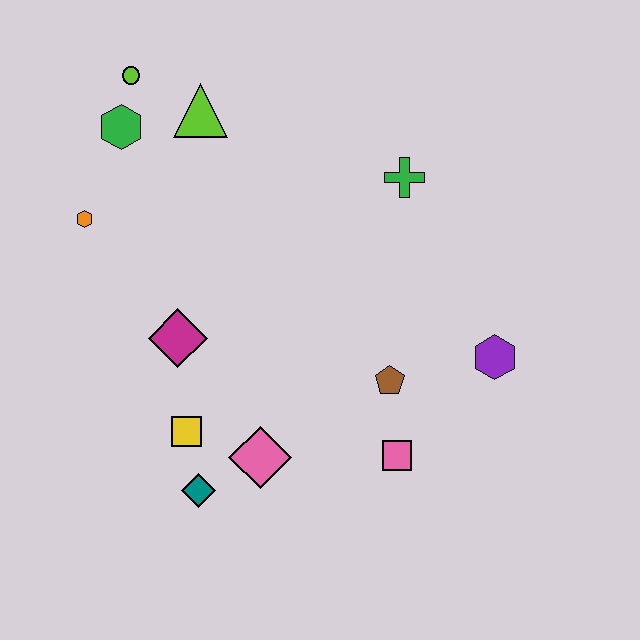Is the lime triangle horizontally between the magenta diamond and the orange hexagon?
No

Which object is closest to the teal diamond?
The yellow square is closest to the teal diamond.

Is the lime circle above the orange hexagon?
Yes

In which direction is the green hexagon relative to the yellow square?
The green hexagon is above the yellow square.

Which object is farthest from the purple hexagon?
The lime circle is farthest from the purple hexagon.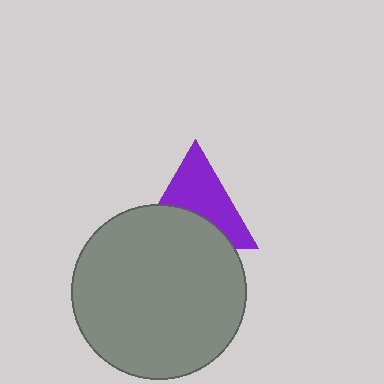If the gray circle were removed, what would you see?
You would see the complete purple triangle.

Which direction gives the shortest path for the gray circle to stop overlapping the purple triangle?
Moving down gives the shortest separation.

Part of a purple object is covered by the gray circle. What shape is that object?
It is a triangle.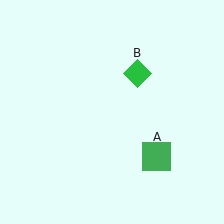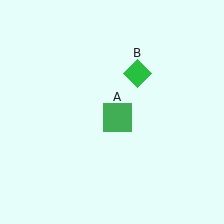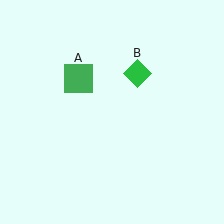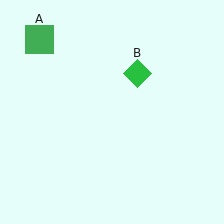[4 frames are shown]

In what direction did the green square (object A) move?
The green square (object A) moved up and to the left.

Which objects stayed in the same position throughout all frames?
Green diamond (object B) remained stationary.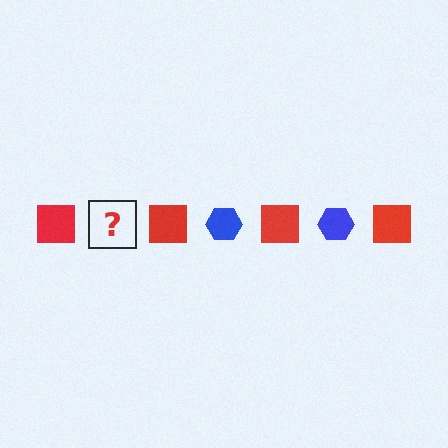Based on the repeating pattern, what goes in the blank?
The blank should be a blue hexagon.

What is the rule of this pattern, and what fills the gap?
The rule is that the pattern alternates between red square and blue hexagon. The gap should be filled with a blue hexagon.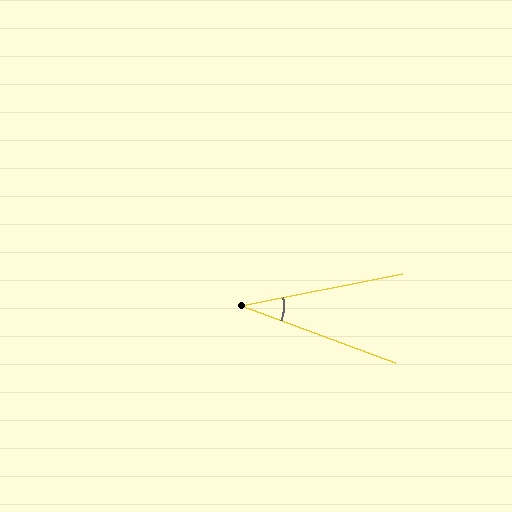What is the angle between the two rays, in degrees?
Approximately 31 degrees.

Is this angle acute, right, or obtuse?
It is acute.